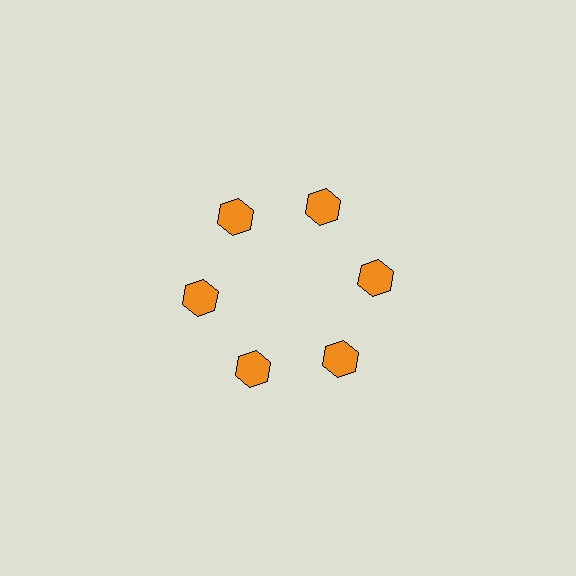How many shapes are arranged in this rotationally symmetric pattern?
There are 6 shapes, arranged in 6 groups of 1.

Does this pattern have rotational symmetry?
Yes, this pattern has 6-fold rotational symmetry. It looks the same after rotating 60 degrees around the center.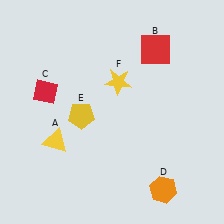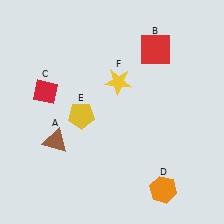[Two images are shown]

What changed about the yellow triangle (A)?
In Image 1, A is yellow. In Image 2, it changed to brown.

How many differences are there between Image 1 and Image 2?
There is 1 difference between the two images.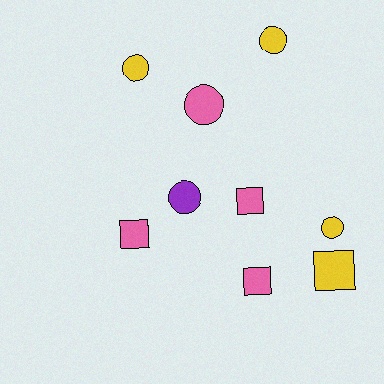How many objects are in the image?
There are 9 objects.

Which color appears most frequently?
Yellow, with 4 objects.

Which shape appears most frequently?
Circle, with 5 objects.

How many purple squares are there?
There are no purple squares.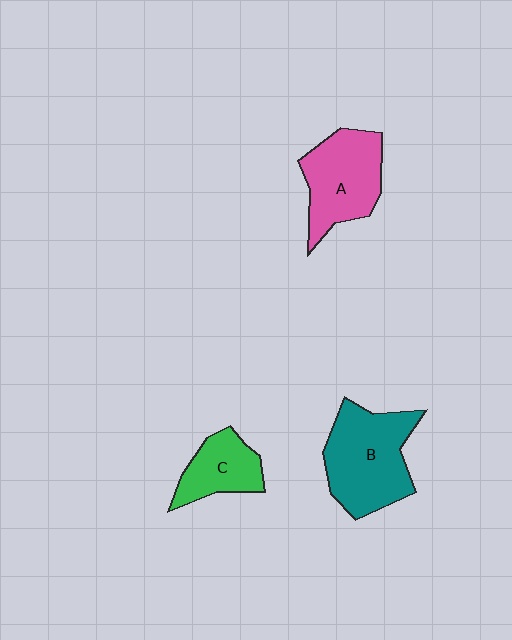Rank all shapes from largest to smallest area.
From largest to smallest: B (teal), A (pink), C (green).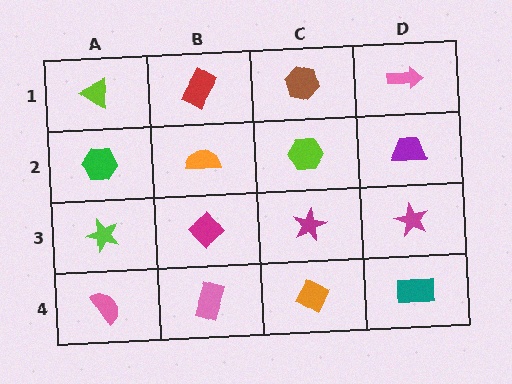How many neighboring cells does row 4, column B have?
3.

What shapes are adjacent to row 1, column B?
An orange semicircle (row 2, column B), a lime triangle (row 1, column A), a brown hexagon (row 1, column C).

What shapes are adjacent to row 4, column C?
A magenta star (row 3, column C), a pink rectangle (row 4, column B), a teal rectangle (row 4, column D).